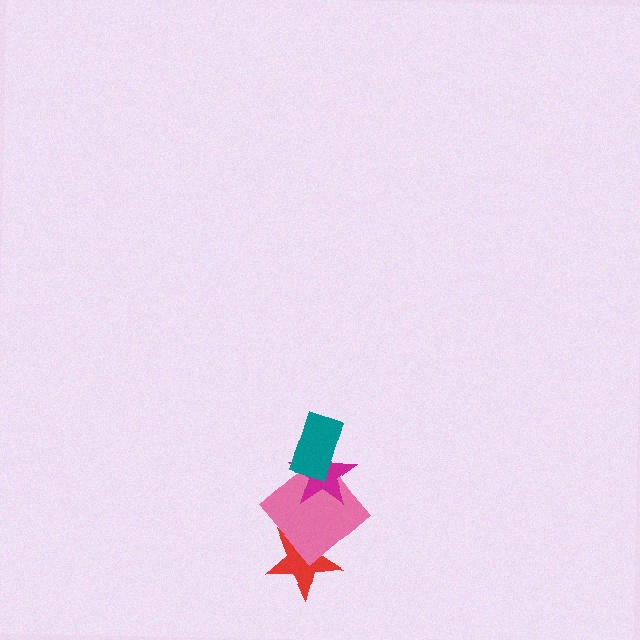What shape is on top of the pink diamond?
The magenta star is on top of the pink diamond.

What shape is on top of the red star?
The pink diamond is on top of the red star.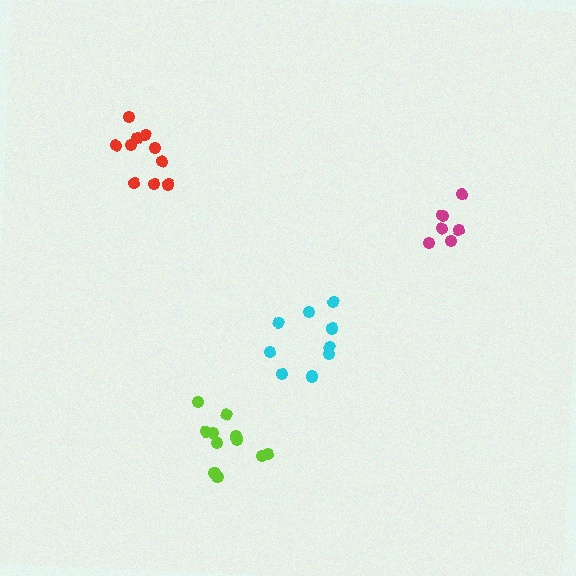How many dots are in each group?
Group 1: 6 dots, Group 2: 9 dots, Group 3: 11 dots, Group 4: 10 dots (36 total).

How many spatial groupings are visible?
There are 4 spatial groupings.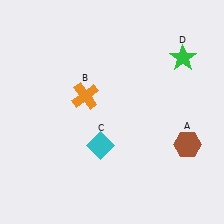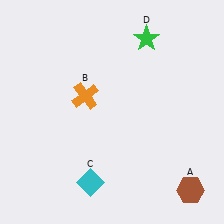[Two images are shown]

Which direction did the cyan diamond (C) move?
The cyan diamond (C) moved down.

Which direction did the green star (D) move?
The green star (D) moved left.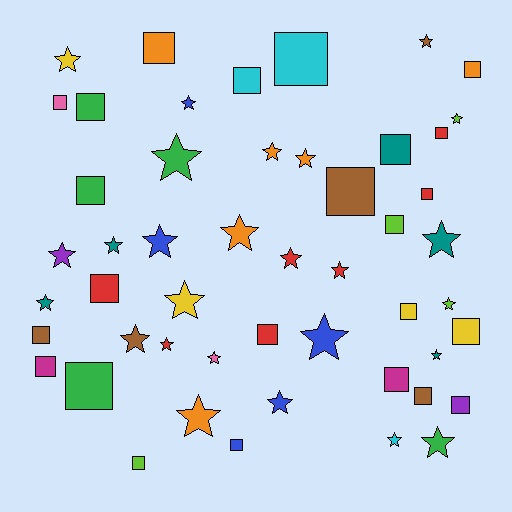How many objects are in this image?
There are 50 objects.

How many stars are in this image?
There are 26 stars.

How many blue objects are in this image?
There are 5 blue objects.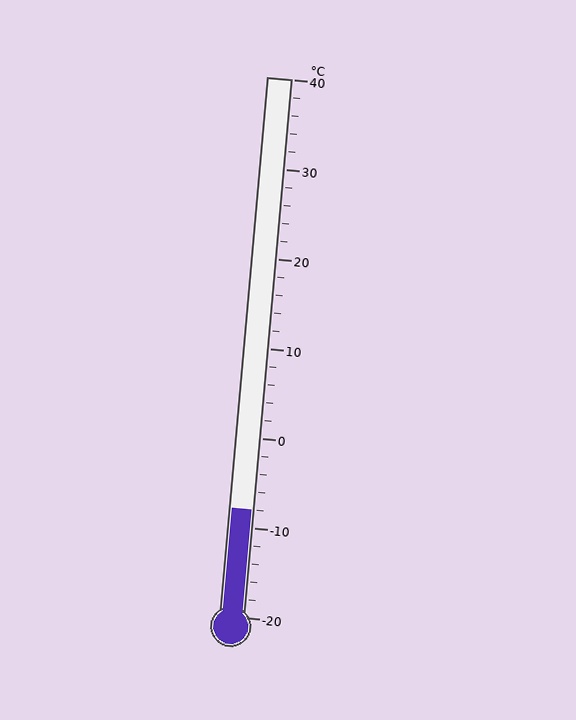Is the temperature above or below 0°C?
The temperature is below 0°C.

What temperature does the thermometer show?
The thermometer shows approximately -8°C.